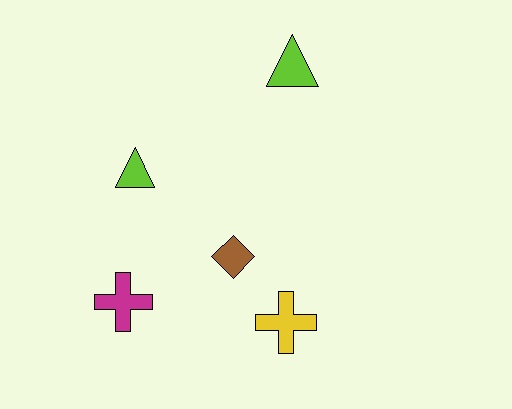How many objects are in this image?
There are 5 objects.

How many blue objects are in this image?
There are no blue objects.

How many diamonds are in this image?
There is 1 diamond.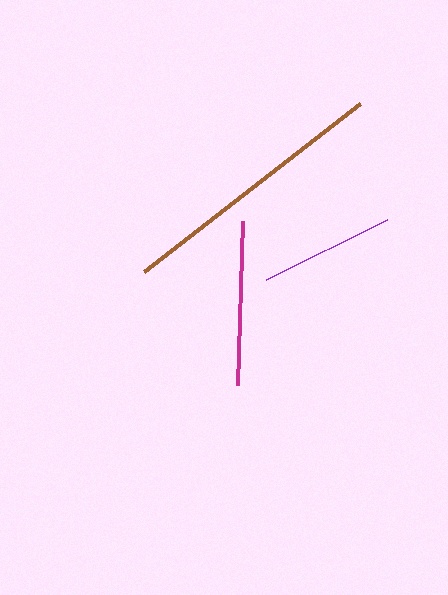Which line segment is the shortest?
The purple line is the shortest at approximately 135 pixels.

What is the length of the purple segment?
The purple segment is approximately 135 pixels long.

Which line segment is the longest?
The brown line is the longest at approximately 274 pixels.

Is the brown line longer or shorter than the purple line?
The brown line is longer than the purple line.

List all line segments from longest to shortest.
From longest to shortest: brown, magenta, purple.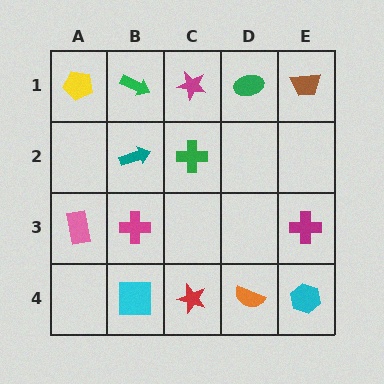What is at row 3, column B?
A magenta cross.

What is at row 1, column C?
A magenta star.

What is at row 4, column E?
A cyan hexagon.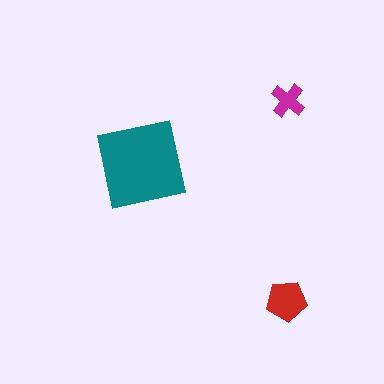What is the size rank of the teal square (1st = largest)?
1st.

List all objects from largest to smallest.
The teal square, the red pentagon, the magenta cross.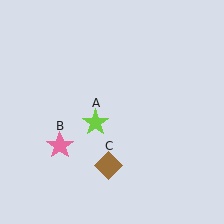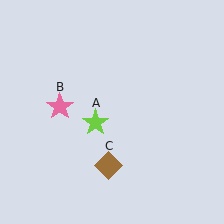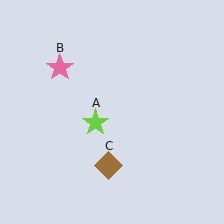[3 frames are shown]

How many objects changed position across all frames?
1 object changed position: pink star (object B).